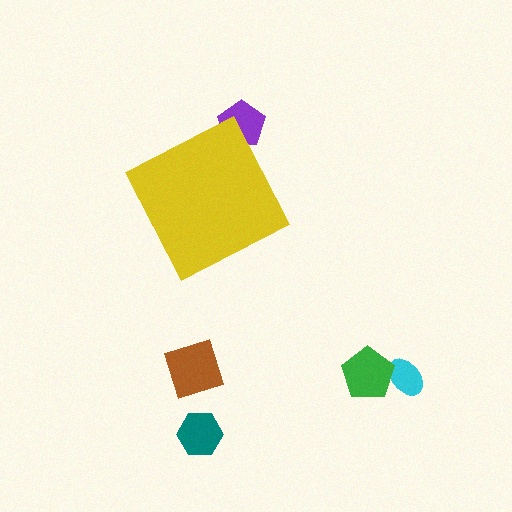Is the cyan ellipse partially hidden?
No, the cyan ellipse is fully visible.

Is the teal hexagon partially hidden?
No, the teal hexagon is fully visible.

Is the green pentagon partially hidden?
No, the green pentagon is fully visible.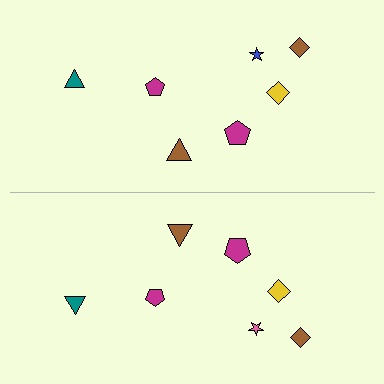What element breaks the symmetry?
The pink star on the bottom side breaks the symmetry — its mirror counterpart is blue.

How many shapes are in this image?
There are 14 shapes in this image.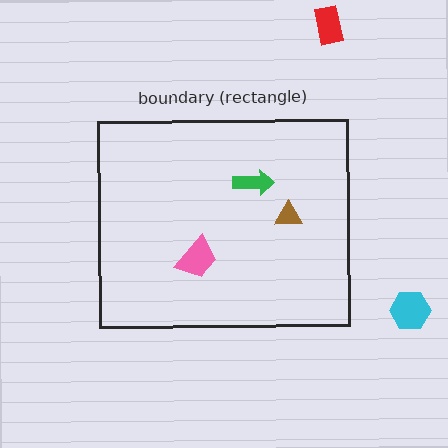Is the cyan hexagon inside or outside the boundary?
Outside.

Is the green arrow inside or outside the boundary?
Inside.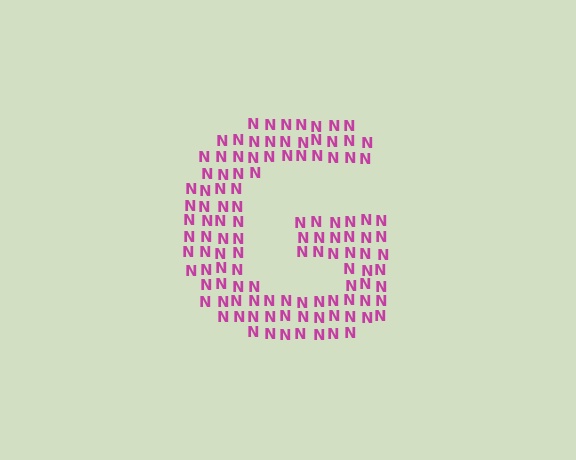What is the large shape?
The large shape is the letter G.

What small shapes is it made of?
It is made of small letter N's.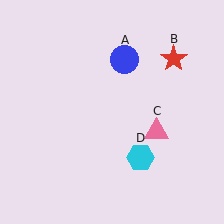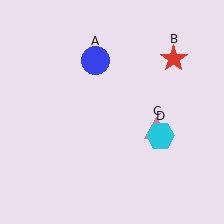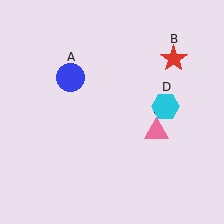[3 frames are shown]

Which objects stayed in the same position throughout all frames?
Red star (object B) and pink triangle (object C) remained stationary.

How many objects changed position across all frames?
2 objects changed position: blue circle (object A), cyan hexagon (object D).